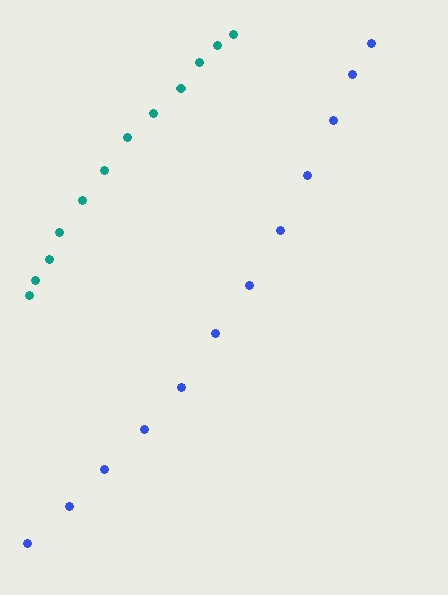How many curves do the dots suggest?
There are 2 distinct paths.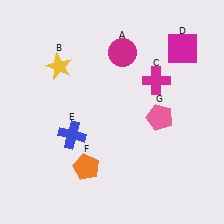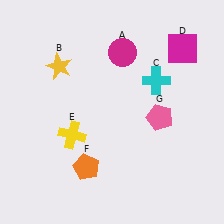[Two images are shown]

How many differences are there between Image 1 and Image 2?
There are 2 differences between the two images.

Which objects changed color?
C changed from magenta to cyan. E changed from blue to yellow.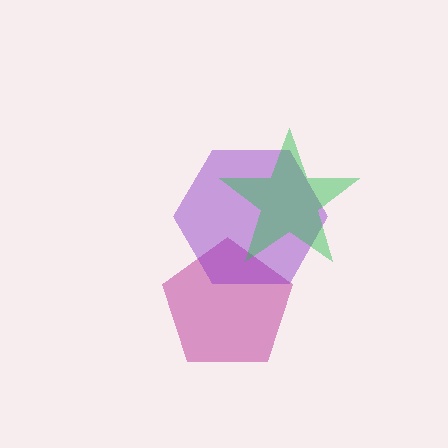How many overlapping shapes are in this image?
There are 3 overlapping shapes in the image.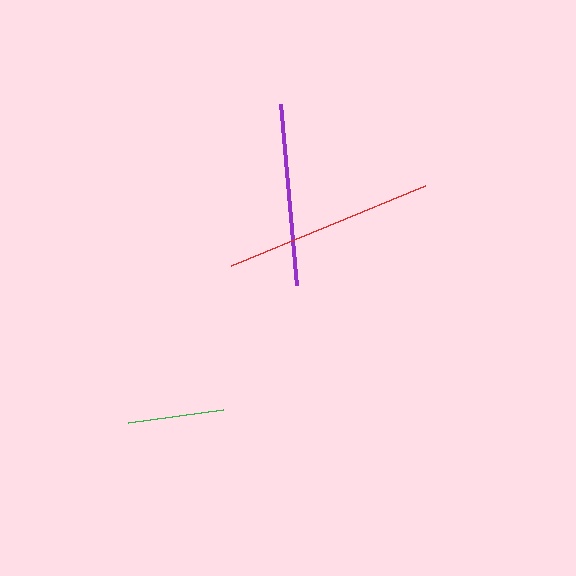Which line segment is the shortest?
The green line is the shortest at approximately 96 pixels.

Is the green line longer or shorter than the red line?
The red line is longer than the green line.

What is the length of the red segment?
The red segment is approximately 210 pixels long.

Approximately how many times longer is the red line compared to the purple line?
The red line is approximately 1.2 times the length of the purple line.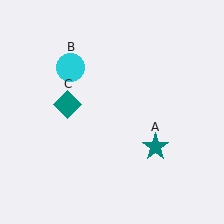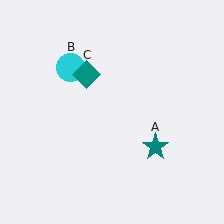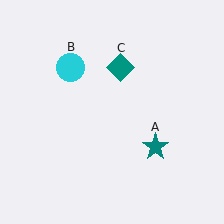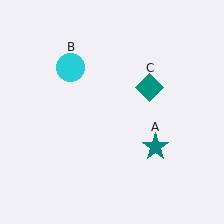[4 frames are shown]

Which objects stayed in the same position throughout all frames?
Teal star (object A) and cyan circle (object B) remained stationary.